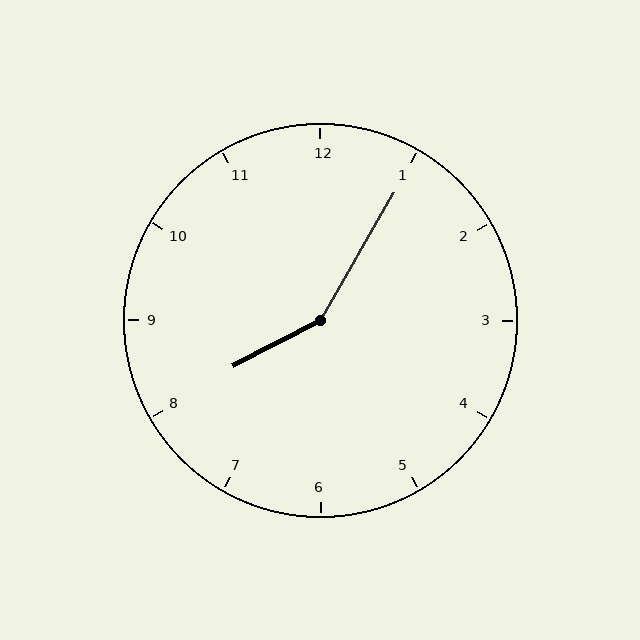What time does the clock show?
8:05.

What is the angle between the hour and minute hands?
Approximately 148 degrees.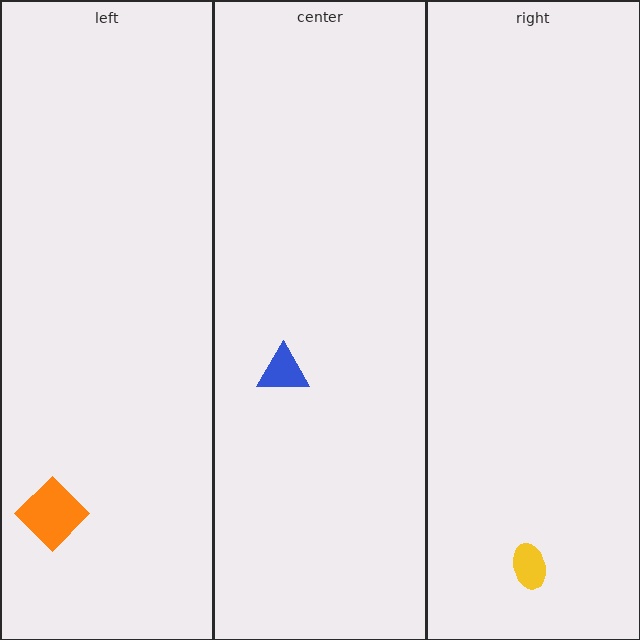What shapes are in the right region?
The yellow ellipse.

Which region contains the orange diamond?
The left region.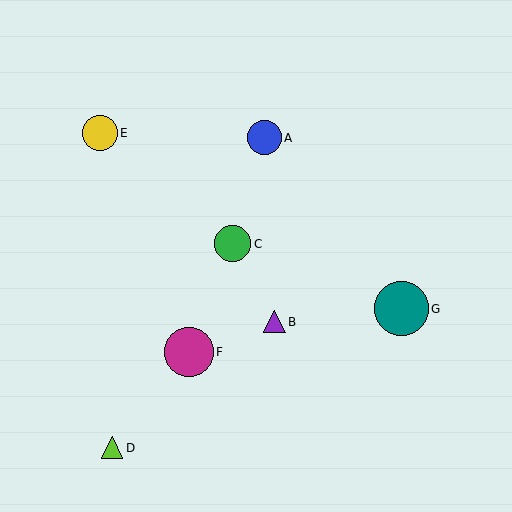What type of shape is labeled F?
Shape F is a magenta circle.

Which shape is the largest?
The teal circle (labeled G) is the largest.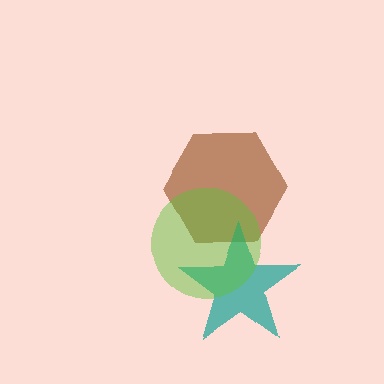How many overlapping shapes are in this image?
There are 3 overlapping shapes in the image.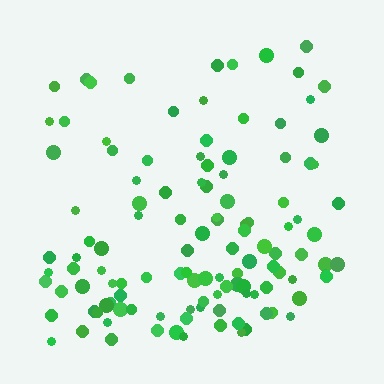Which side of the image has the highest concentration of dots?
The bottom.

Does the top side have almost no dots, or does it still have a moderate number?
Still a moderate number, just noticeably fewer than the bottom.